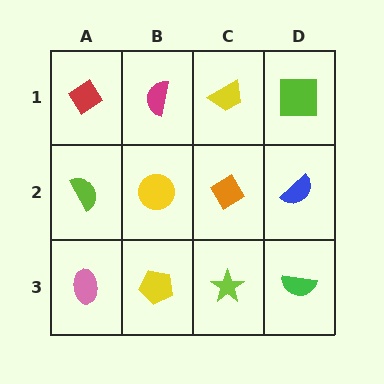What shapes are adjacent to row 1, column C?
An orange diamond (row 2, column C), a magenta semicircle (row 1, column B), a lime square (row 1, column D).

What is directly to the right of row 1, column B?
A yellow trapezoid.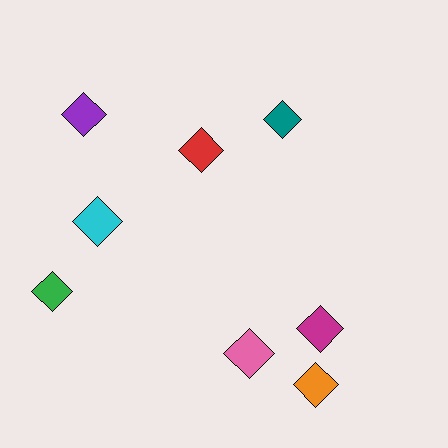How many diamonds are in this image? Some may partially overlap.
There are 8 diamonds.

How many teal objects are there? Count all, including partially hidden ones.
There is 1 teal object.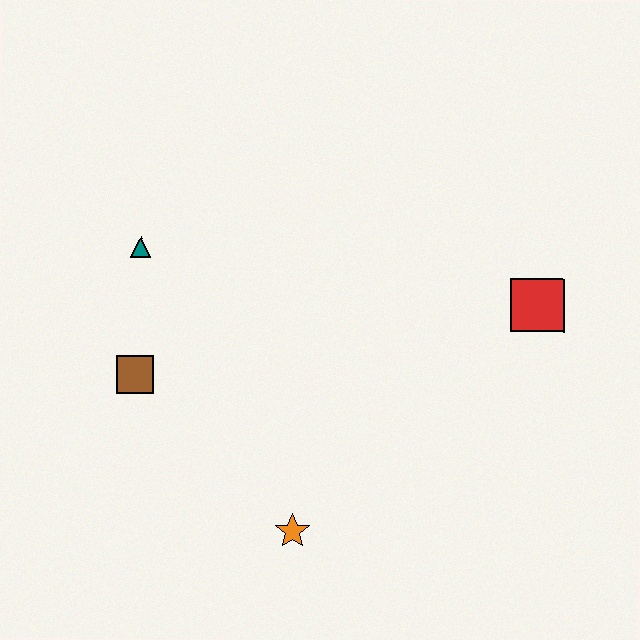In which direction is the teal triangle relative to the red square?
The teal triangle is to the left of the red square.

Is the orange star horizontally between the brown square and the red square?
Yes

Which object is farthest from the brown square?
The red square is farthest from the brown square.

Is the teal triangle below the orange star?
No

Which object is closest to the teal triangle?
The brown square is closest to the teal triangle.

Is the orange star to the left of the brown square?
No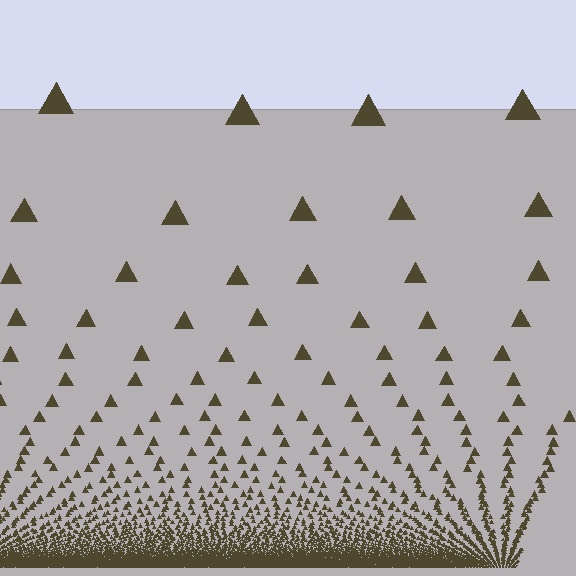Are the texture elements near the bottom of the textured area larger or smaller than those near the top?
Smaller. The gradient is inverted — elements near the bottom are smaller and denser.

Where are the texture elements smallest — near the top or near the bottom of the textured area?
Near the bottom.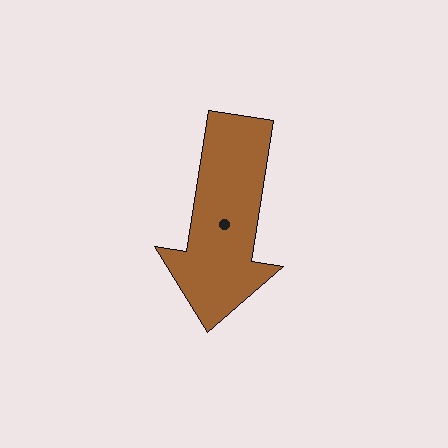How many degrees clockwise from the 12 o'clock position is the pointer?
Approximately 189 degrees.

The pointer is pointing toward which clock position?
Roughly 6 o'clock.